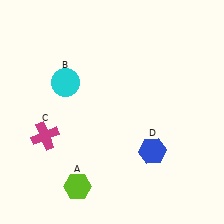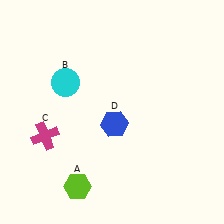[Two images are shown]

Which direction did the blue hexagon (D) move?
The blue hexagon (D) moved left.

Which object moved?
The blue hexagon (D) moved left.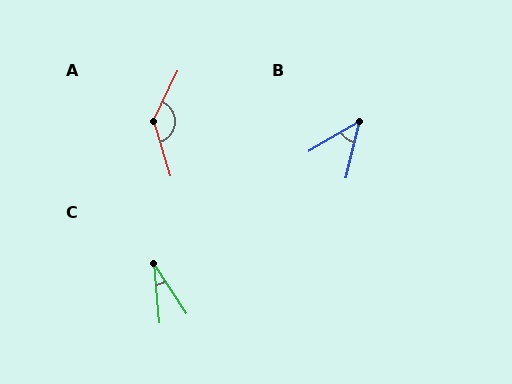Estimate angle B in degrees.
Approximately 46 degrees.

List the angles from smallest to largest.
C (28°), B (46°), A (137°).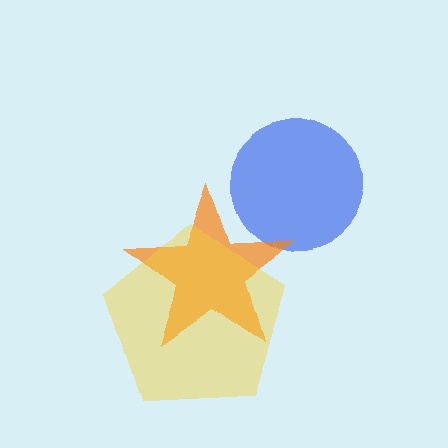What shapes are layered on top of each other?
The layered shapes are: a blue circle, an orange star, a yellow pentagon.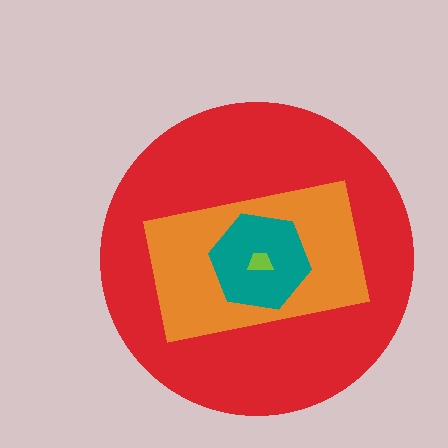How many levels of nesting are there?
4.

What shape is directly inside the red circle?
The orange rectangle.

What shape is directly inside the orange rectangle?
The teal hexagon.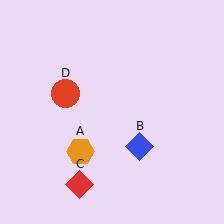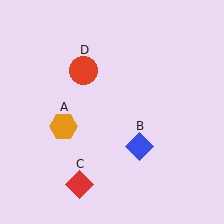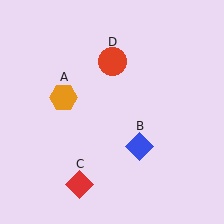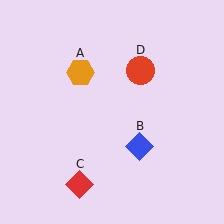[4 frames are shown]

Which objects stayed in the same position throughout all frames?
Blue diamond (object B) and red diamond (object C) remained stationary.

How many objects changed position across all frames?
2 objects changed position: orange hexagon (object A), red circle (object D).